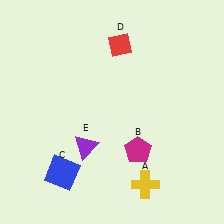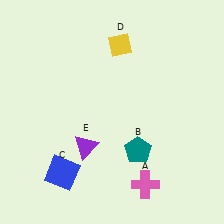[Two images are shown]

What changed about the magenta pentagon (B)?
In Image 1, B is magenta. In Image 2, it changed to teal.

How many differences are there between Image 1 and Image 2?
There are 3 differences between the two images.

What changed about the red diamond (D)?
In Image 1, D is red. In Image 2, it changed to yellow.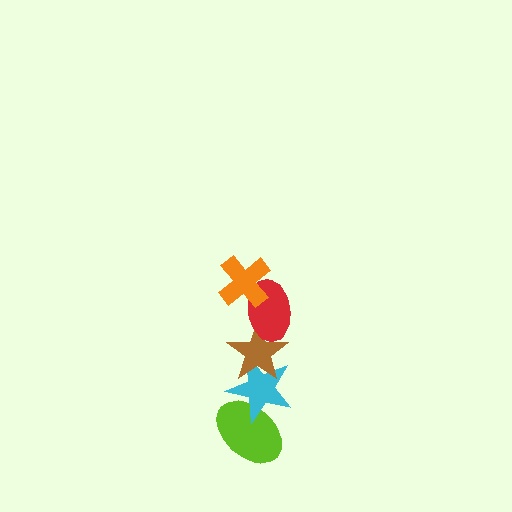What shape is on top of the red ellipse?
The orange cross is on top of the red ellipse.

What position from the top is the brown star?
The brown star is 3rd from the top.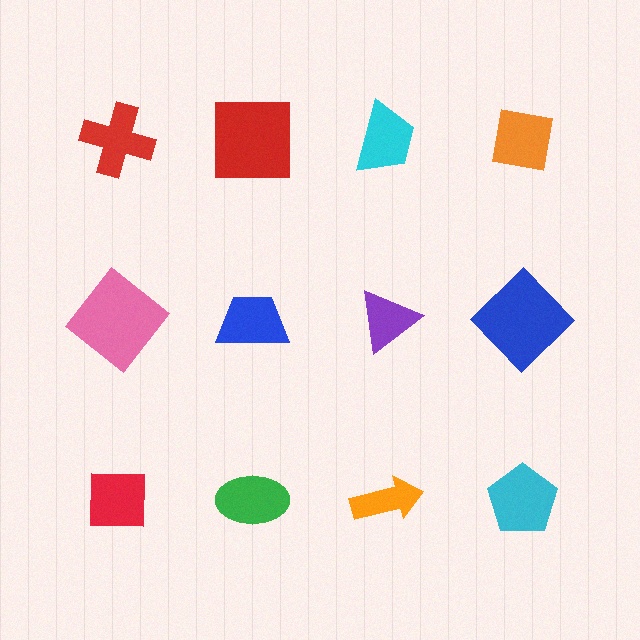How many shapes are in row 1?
4 shapes.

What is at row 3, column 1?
A red square.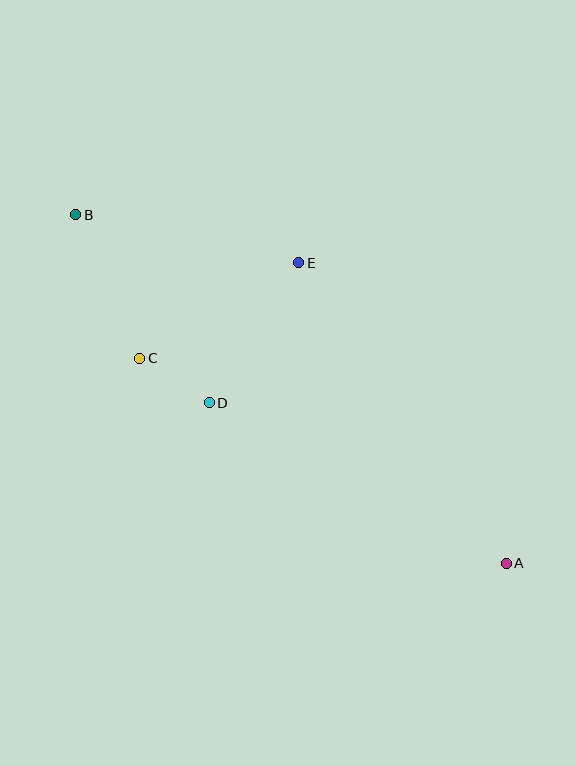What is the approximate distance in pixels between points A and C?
The distance between A and C is approximately 420 pixels.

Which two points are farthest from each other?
Points A and B are farthest from each other.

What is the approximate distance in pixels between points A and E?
The distance between A and E is approximately 365 pixels.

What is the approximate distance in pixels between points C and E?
The distance between C and E is approximately 186 pixels.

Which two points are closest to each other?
Points C and D are closest to each other.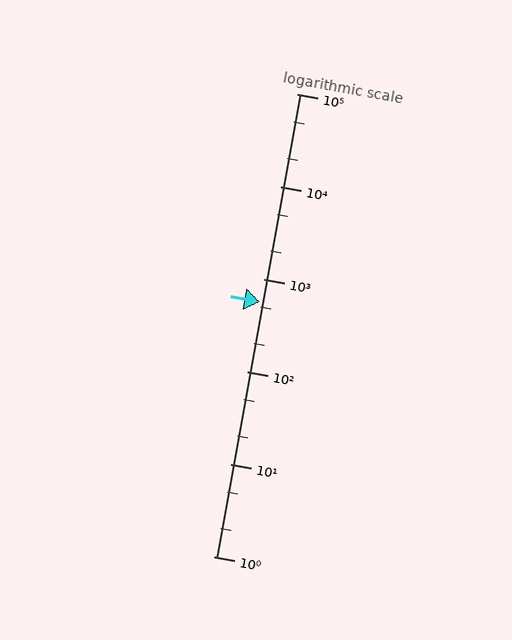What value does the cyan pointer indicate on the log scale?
The pointer indicates approximately 560.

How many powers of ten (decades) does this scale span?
The scale spans 5 decades, from 1 to 100000.